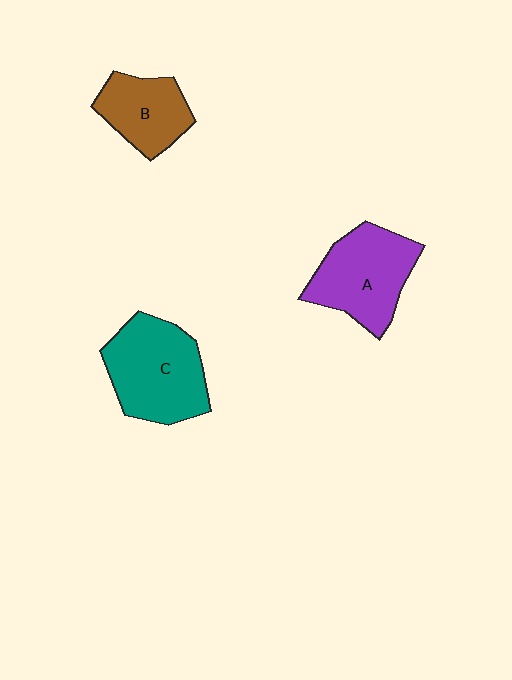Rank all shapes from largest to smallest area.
From largest to smallest: C (teal), A (purple), B (brown).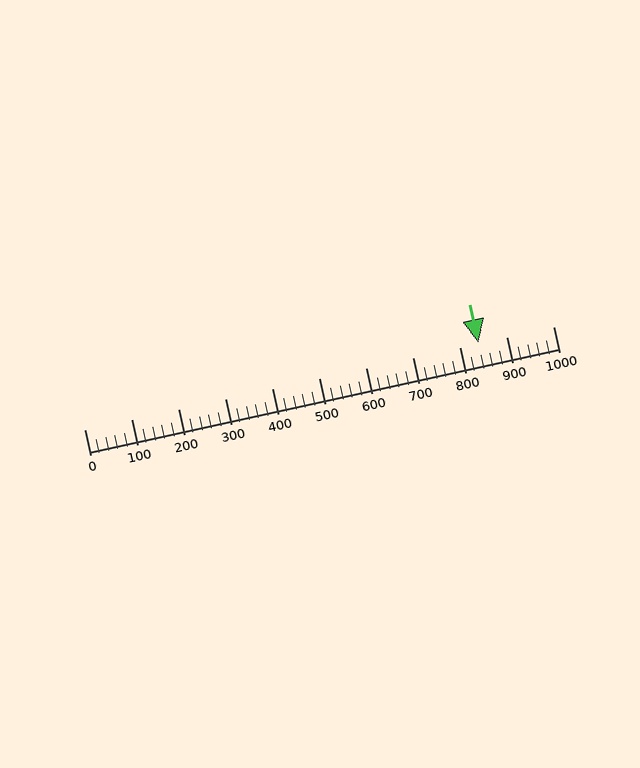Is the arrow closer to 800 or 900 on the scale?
The arrow is closer to 800.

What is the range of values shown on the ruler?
The ruler shows values from 0 to 1000.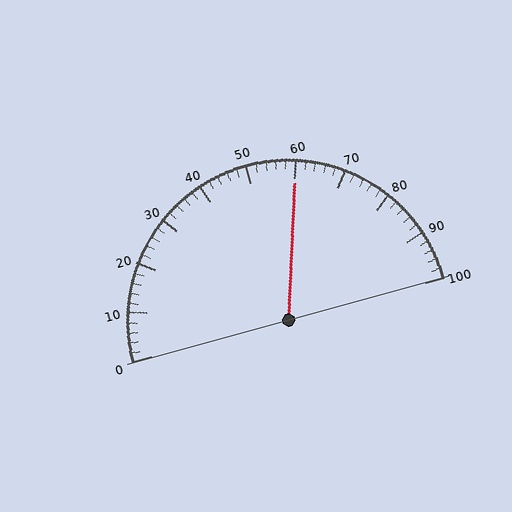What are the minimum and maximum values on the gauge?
The gauge ranges from 0 to 100.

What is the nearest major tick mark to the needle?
The nearest major tick mark is 60.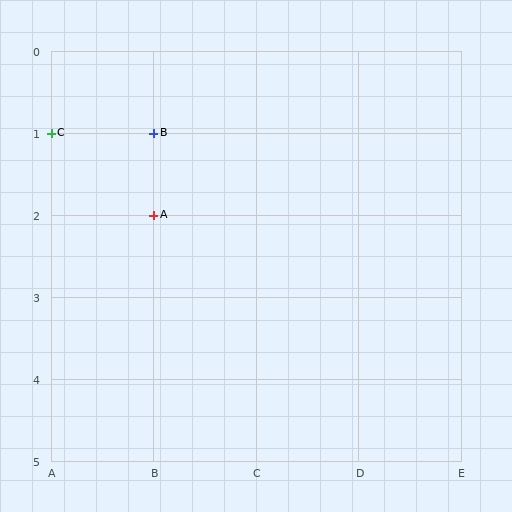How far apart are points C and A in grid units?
Points C and A are 1 column and 1 row apart (about 1.4 grid units diagonally).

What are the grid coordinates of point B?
Point B is at grid coordinates (B, 1).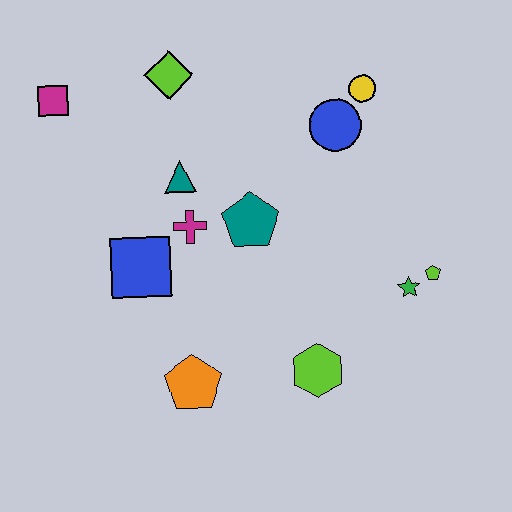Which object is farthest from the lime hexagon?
The magenta square is farthest from the lime hexagon.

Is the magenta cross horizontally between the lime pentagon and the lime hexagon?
No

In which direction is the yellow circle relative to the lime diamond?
The yellow circle is to the right of the lime diamond.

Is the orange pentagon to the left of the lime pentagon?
Yes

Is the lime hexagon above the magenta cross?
No